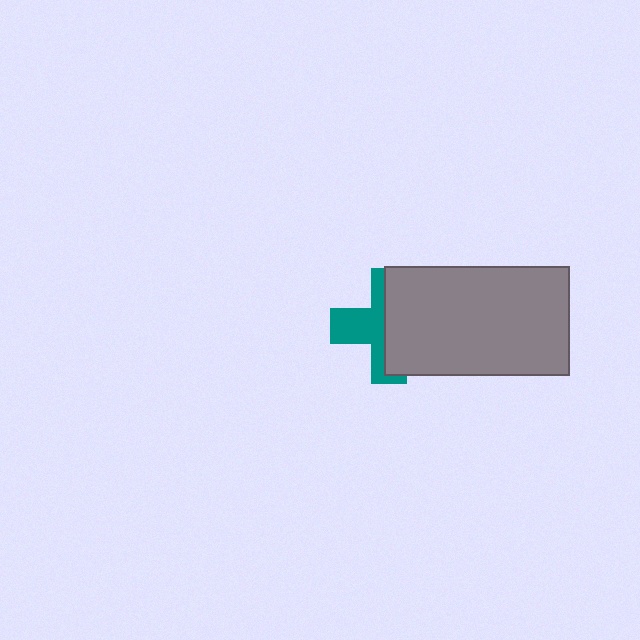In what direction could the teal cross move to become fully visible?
The teal cross could move left. That would shift it out from behind the gray rectangle entirely.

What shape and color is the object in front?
The object in front is a gray rectangle.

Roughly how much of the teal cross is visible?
A small part of it is visible (roughly 43%).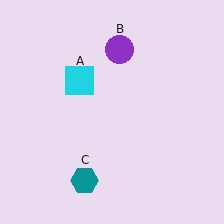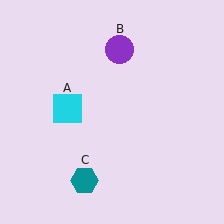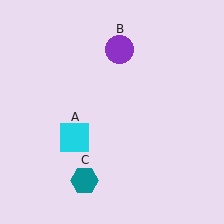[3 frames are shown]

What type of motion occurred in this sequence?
The cyan square (object A) rotated counterclockwise around the center of the scene.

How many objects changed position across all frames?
1 object changed position: cyan square (object A).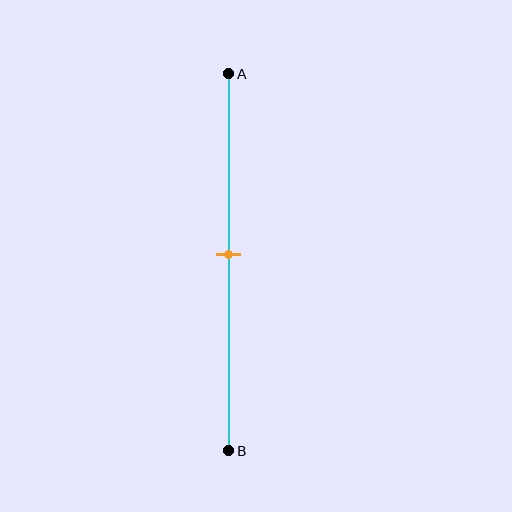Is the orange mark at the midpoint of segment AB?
Yes, the mark is approximately at the midpoint.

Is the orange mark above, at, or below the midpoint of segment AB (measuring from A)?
The orange mark is approximately at the midpoint of segment AB.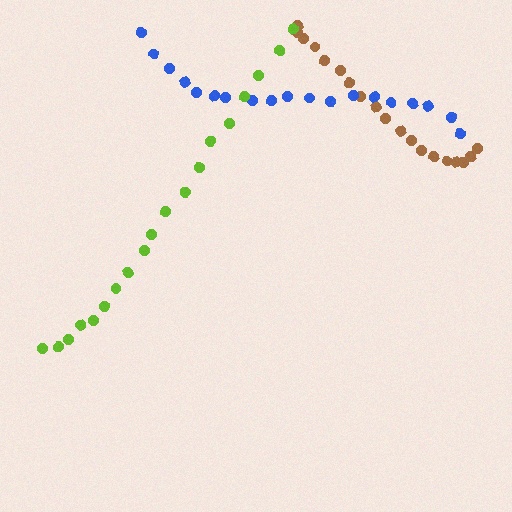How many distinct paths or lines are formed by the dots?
There are 3 distinct paths.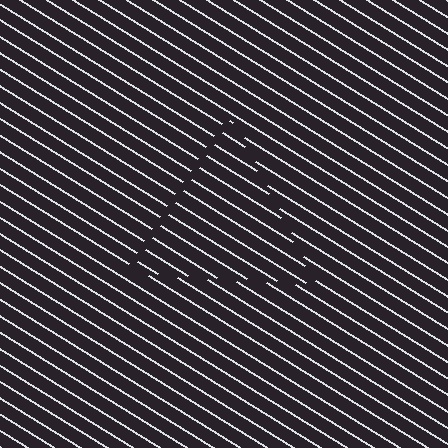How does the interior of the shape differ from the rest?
The interior of the shape contains the same grating, shifted by half a period — the contour is defined by the phase discontinuity where line-ends from the inner and outer gratings abut.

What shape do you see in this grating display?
An illusory triangle. The interior of the shape contains the same grating, shifted by half a period — the contour is defined by the phase discontinuity where line-ends from the inner and outer gratings abut.